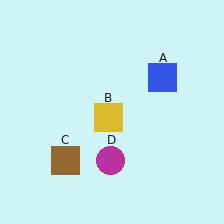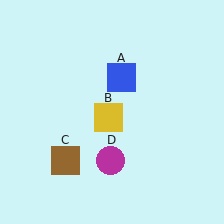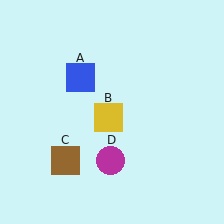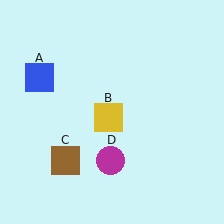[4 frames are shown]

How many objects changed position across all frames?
1 object changed position: blue square (object A).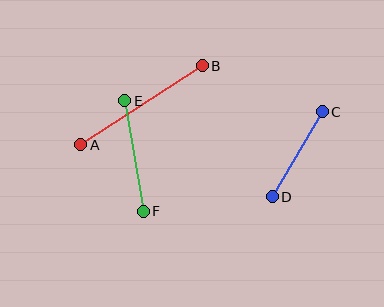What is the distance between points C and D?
The distance is approximately 99 pixels.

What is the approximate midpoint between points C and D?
The midpoint is at approximately (297, 154) pixels.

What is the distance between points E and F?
The distance is approximately 112 pixels.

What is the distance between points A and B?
The distance is approximately 145 pixels.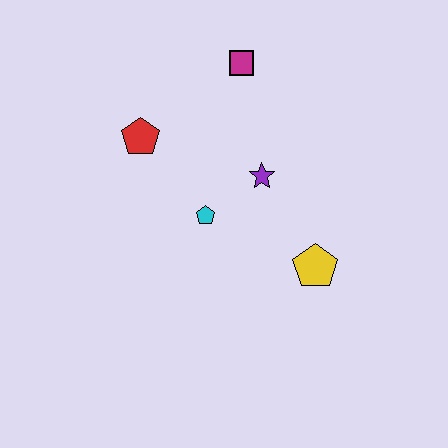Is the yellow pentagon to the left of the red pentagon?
No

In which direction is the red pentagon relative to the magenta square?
The red pentagon is to the left of the magenta square.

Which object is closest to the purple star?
The cyan pentagon is closest to the purple star.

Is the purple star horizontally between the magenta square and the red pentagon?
No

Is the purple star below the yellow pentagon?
No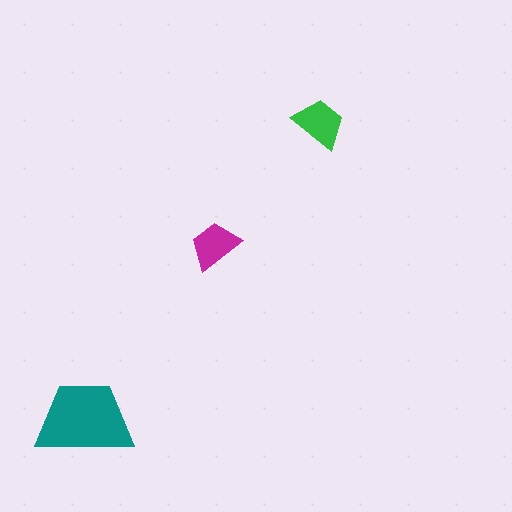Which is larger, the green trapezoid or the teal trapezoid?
The teal one.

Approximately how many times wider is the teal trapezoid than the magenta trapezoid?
About 2 times wider.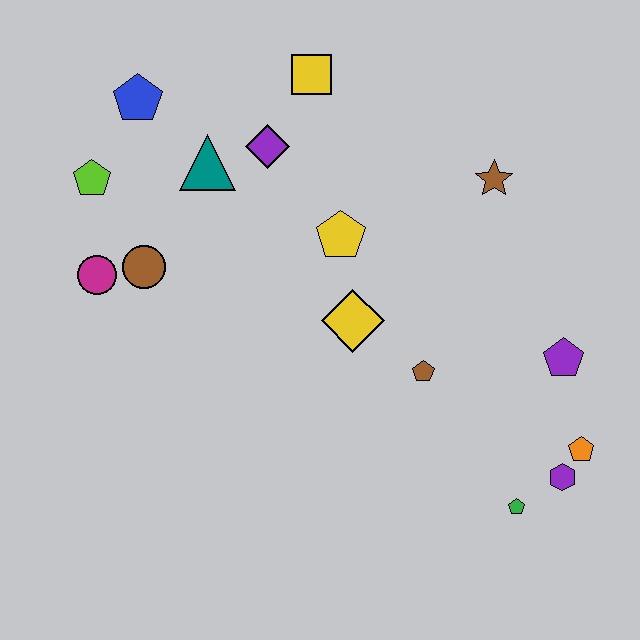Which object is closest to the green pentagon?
The purple hexagon is closest to the green pentagon.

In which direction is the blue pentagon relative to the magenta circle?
The blue pentagon is above the magenta circle.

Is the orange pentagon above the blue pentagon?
No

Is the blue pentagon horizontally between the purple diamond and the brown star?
No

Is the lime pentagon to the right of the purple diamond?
No